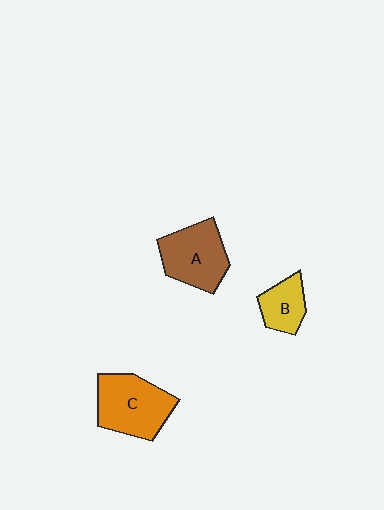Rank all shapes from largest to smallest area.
From largest to smallest: C (orange), A (brown), B (yellow).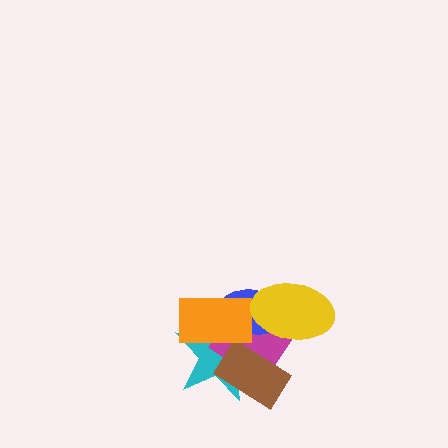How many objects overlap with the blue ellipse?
4 objects overlap with the blue ellipse.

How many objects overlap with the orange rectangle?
3 objects overlap with the orange rectangle.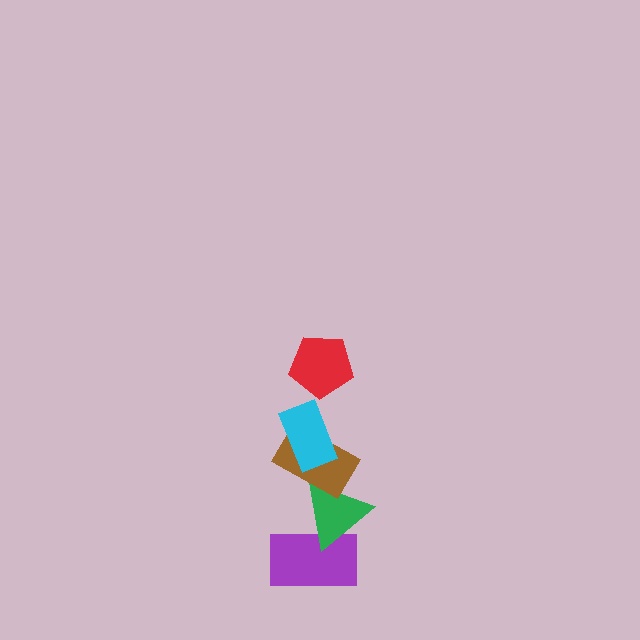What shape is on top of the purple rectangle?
The green triangle is on top of the purple rectangle.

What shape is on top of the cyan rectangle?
The red pentagon is on top of the cyan rectangle.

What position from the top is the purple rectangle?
The purple rectangle is 5th from the top.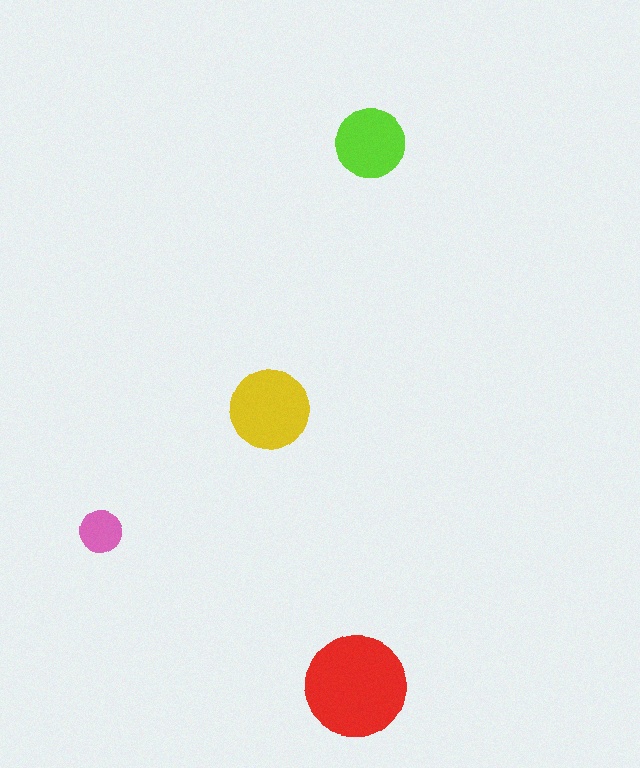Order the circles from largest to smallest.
the red one, the yellow one, the lime one, the pink one.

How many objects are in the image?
There are 4 objects in the image.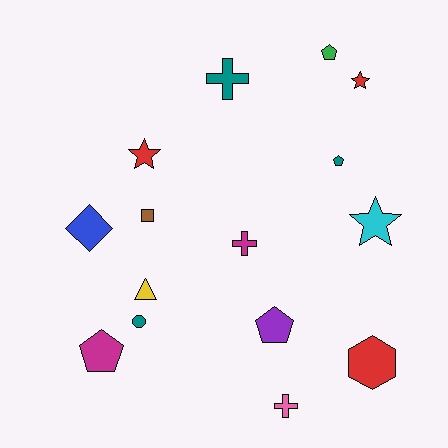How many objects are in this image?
There are 15 objects.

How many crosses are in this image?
There are 3 crosses.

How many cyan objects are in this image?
There is 1 cyan object.